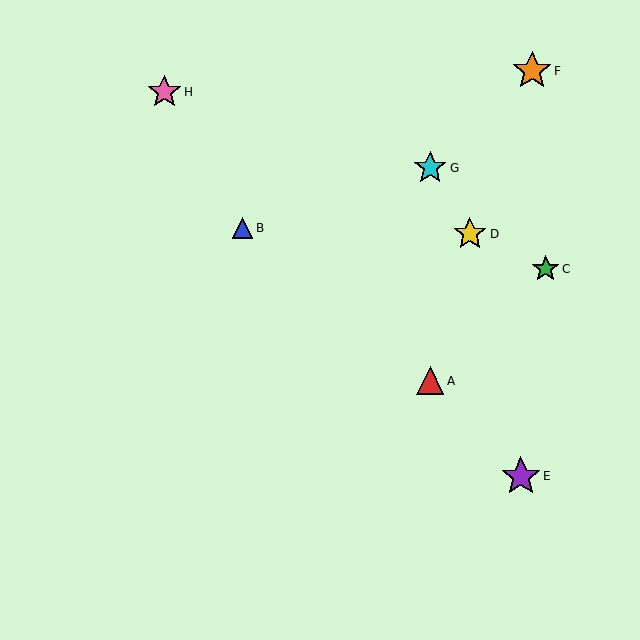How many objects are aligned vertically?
2 objects (A, G) are aligned vertically.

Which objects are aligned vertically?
Objects A, G are aligned vertically.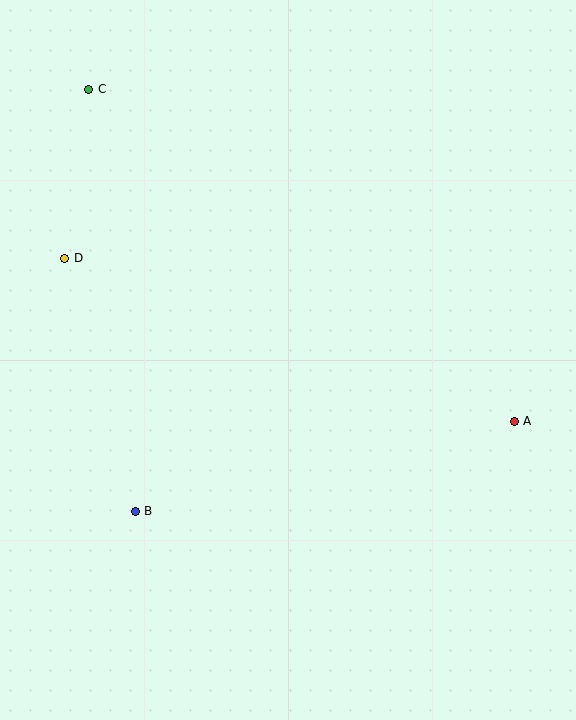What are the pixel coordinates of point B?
Point B is at (135, 511).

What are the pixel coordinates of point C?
Point C is at (89, 89).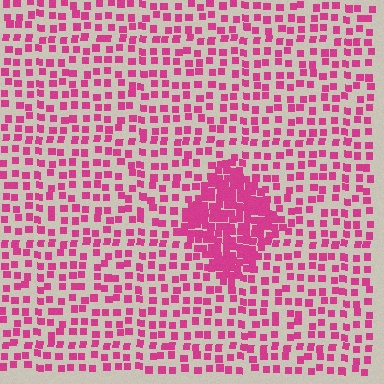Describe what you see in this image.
The image contains small magenta elements arranged at two different densities. A diamond-shaped region is visible where the elements are more densely packed than the surrounding area.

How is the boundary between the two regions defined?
The boundary is defined by a change in element density (approximately 2.7x ratio). All elements are the same color, size, and shape.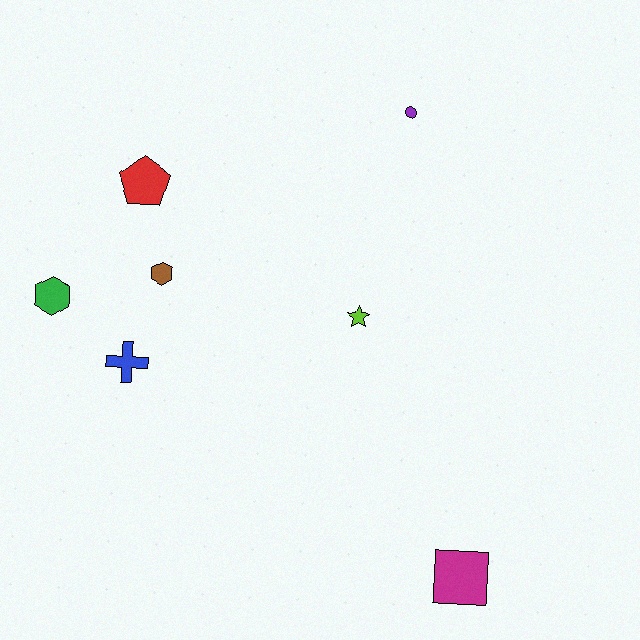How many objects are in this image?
There are 7 objects.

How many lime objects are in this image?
There is 1 lime object.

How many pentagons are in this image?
There is 1 pentagon.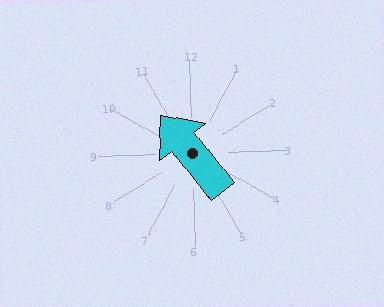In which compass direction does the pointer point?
Northwest.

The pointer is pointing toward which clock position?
Roughly 11 o'clock.